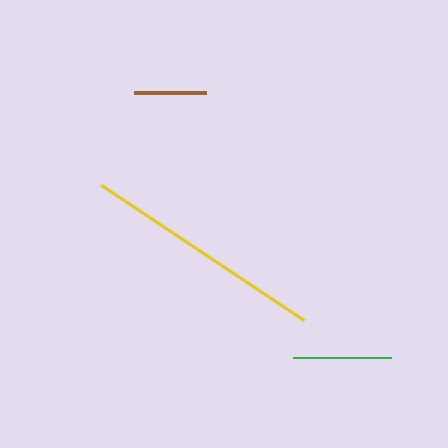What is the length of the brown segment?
The brown segment is approximately 72 pixels long.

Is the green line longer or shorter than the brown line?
The green line is longer than the brown line.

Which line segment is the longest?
The yellow line is the longest at approximately 244 pixels.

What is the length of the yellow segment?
The yellow segment is approximately 244 pixels long.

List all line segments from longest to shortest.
From longest to shortest: yellow, green, brown.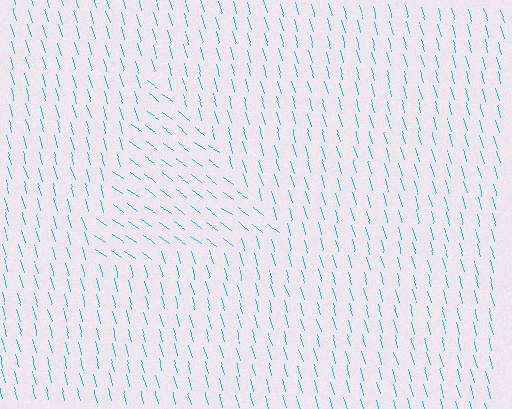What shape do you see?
I see a triangle.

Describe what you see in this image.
The image is filled with small cyan line segments. A triangle region in the image has lines oriented differently from the surrounding lines, creating a visible texture boundary.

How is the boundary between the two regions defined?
The boundary is defined purely by a change in line orientation (approximately 38 degrees difference). All lines are the same color and thickness.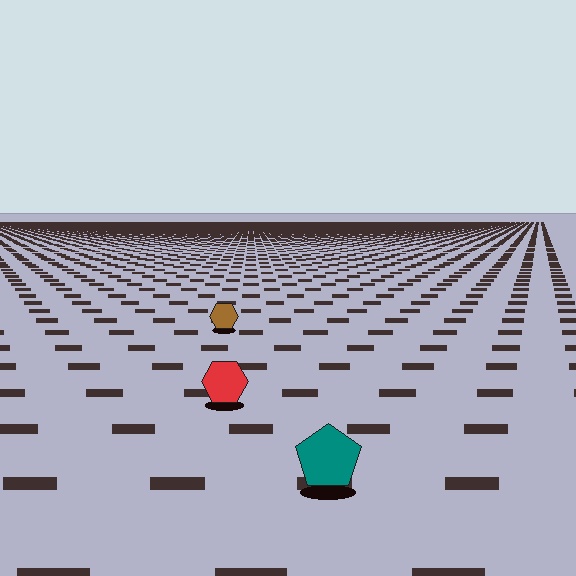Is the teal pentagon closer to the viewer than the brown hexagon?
Yes. The teal pentagon is closer — you can tell from the texture gradient: the ground texture is coarser near it.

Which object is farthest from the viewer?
The brown hexagon is farthest from the viewer. It appears smaller and the ground texture around it is denser.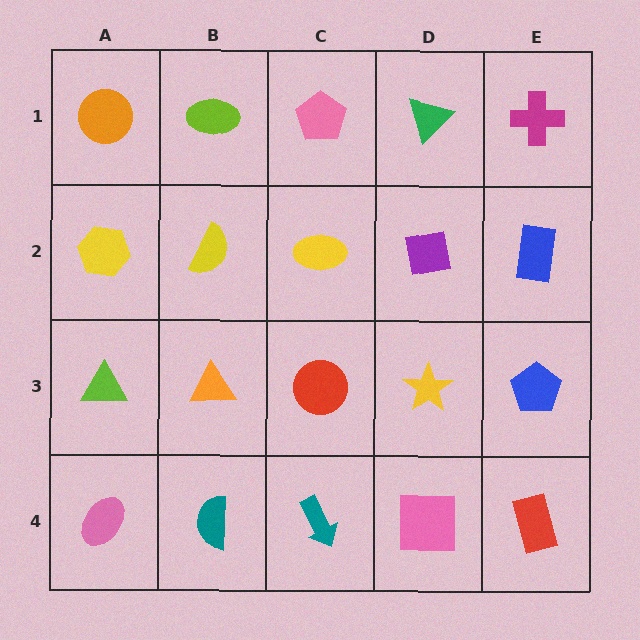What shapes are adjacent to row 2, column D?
A green triangle (row 1, column D), a yellow star (row 3, column D), a yellow ellipse (row 2, column C), a blue rectangle (row 2, column E).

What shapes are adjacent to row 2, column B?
A lime ellipse (row 1, column B), an orange triangle (row 3, column B), a yellow hexagon (row 2, column A), a yellow ellipse (row 2, column C).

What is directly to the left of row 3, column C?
An orange triangle.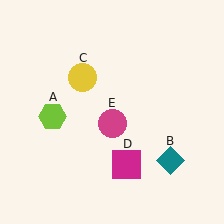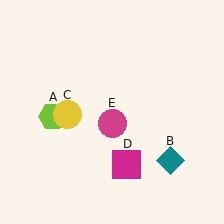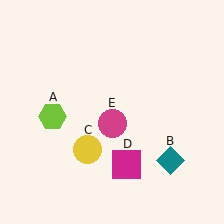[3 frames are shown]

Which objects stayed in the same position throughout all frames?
Lime hexagon (object A) and teal diamond (object B) and magenta square (object D) and magenta circle (object E) remained stationary.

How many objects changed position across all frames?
1 object changed position: yellow circle (object C).